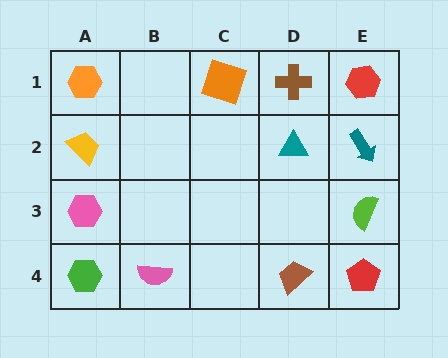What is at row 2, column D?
A teal triangle.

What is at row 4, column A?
A green hexagon.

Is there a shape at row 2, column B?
No, that cell is empty.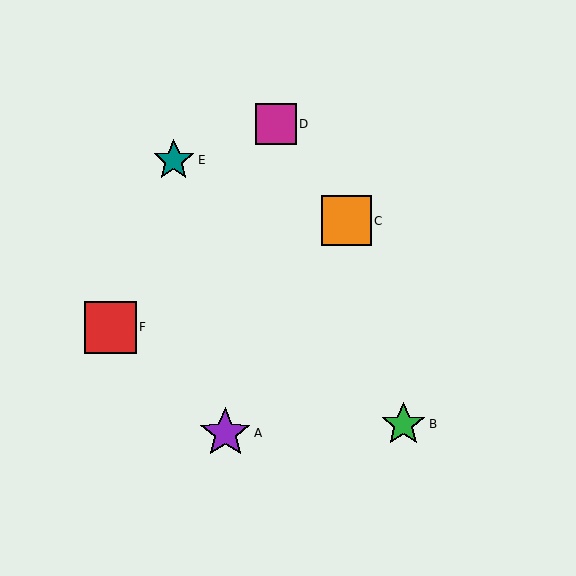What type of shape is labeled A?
Shape A is a purple star.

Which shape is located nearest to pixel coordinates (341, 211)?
The orange square (labeled C) at (346, 221) is nearest to that location.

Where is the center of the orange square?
The center of the orange square is at (346, 221).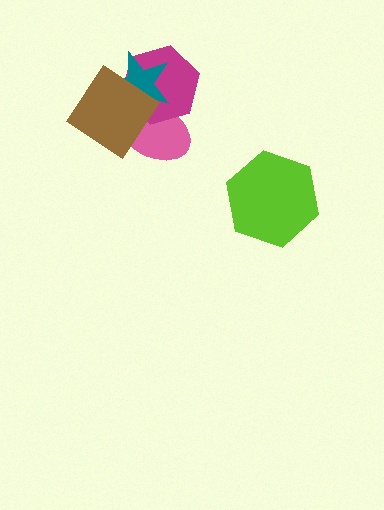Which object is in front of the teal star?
The brown diamond is in front of the teal star.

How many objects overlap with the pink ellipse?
3 objects overlap with the pink ellipse.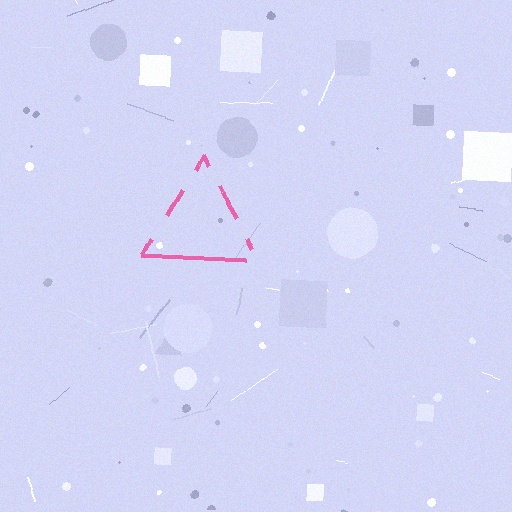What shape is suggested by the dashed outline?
The dashed outline suggests a triangle.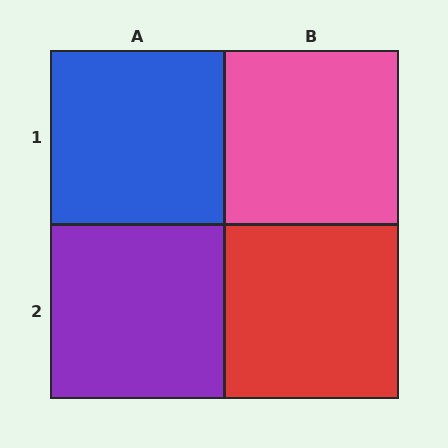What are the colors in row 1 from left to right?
Blue, pink.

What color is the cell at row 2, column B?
Red.